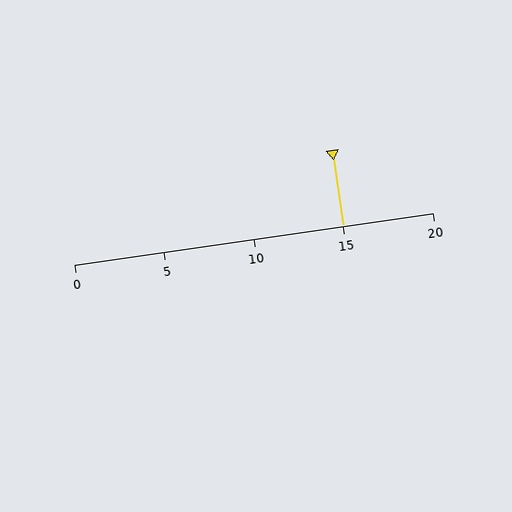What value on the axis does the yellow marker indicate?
The marker indicates approximately 15.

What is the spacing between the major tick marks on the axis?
The major ticks are spaced 5 apart.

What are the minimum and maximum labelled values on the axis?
The axis runs from 0 to 20.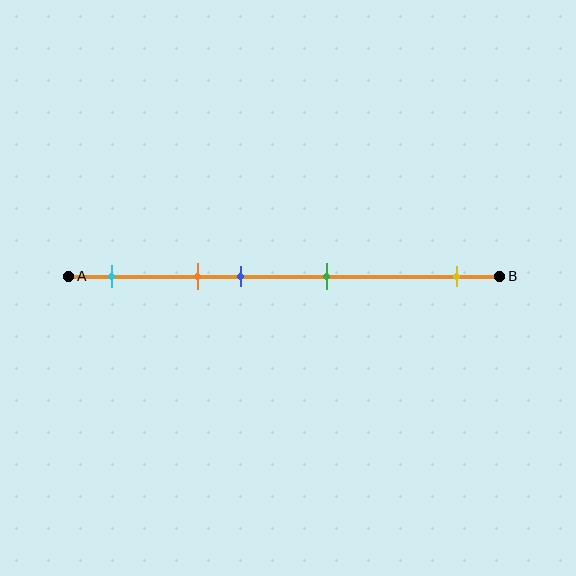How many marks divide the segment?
There are 5 marks dividing the segment.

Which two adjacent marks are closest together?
The orange and blue marks are the closest adjacent pair.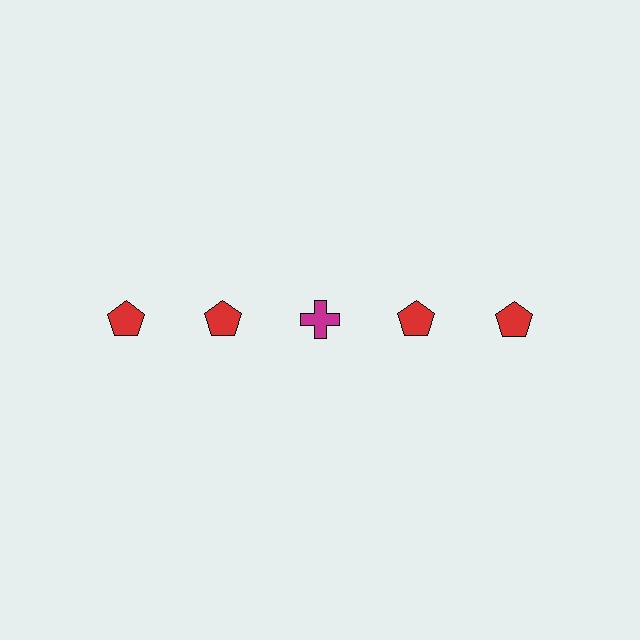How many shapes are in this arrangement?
There are 5 shapes arranged in a grid pattern.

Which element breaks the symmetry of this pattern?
The magenta cross in the top row, center column breaks the symmetry. All other shapes are red pentagons.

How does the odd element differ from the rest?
It differs in both color (magenta instead of red) and shape (cross instead of pentagon).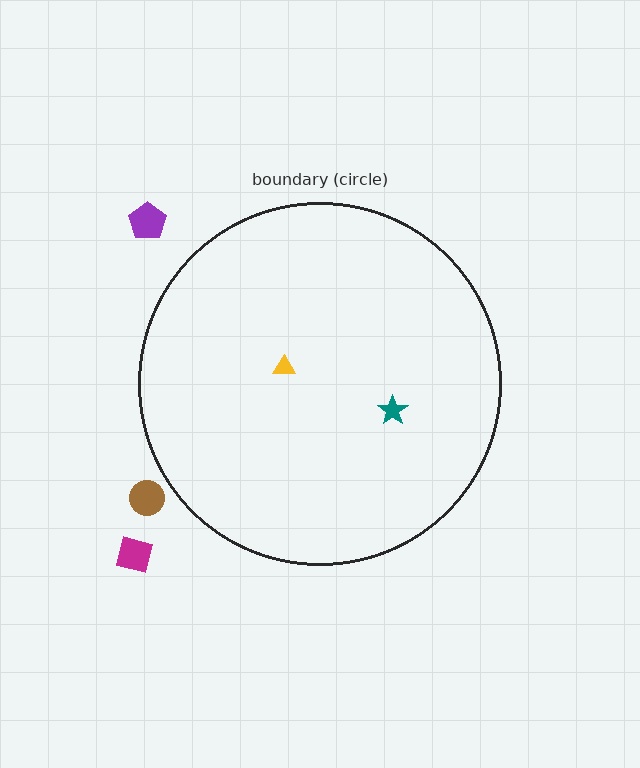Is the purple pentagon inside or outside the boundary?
Outside.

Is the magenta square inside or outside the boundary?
Outside.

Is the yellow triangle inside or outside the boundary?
Inside.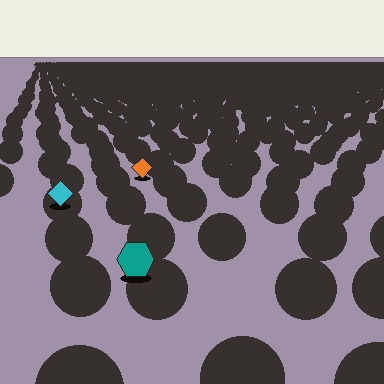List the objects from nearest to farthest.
From nearest to farthest: the teal hexagon, the cyan diamond, the orange diamond.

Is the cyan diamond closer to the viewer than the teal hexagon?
No. The teal hexagon is closer — you can tell from the texture gradient: the ground texture is coarser near it.